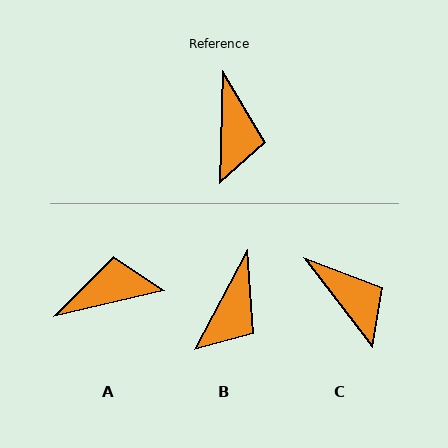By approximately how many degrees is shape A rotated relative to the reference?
Approximately 105 degrees counter-clockwise.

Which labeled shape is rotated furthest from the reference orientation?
A, about 105 degrees away.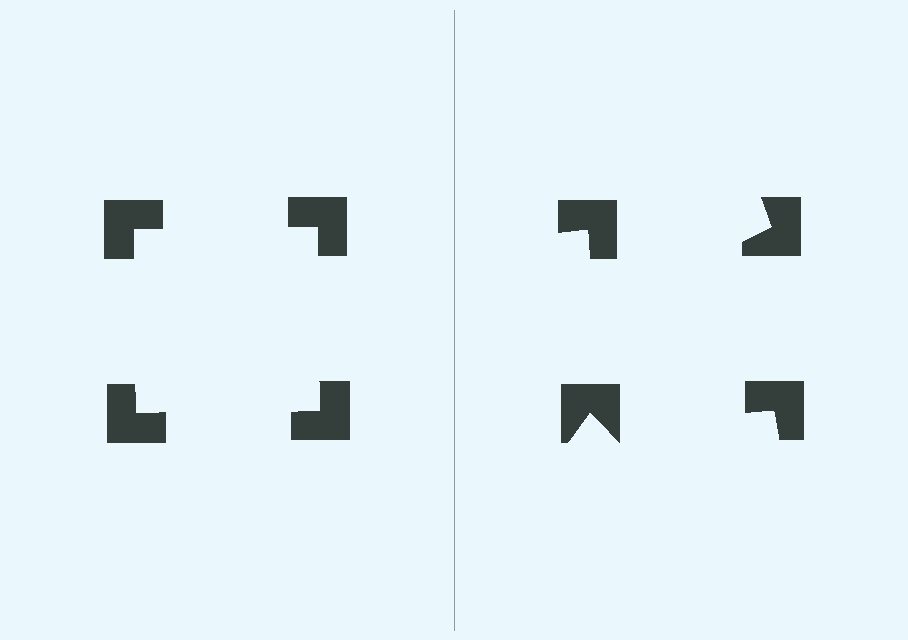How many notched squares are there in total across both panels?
8 — 4 on each side.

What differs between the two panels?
The notched squares are positioned identically on both sides; only the wedge orientations differ. On the left they align to a square; on the right they are misaligned.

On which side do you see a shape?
An illusory square appears on the left side. On the right side the wedge cuts are rotated, so no coherent shape forms.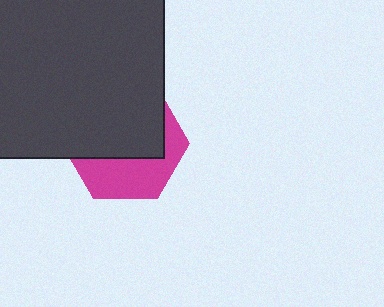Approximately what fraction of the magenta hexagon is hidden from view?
Roughly 60% of the magenta hexagon is hidden behind the dark gray square.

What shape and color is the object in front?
The object in front is a dark gray square.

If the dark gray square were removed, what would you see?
You would see the complete magenta hexagon.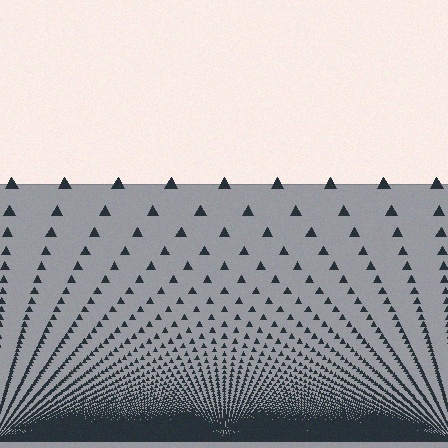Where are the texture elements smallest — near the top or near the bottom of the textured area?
Near the bottom.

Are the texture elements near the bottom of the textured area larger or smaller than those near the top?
Smaller. The gradient is inverted — elements near the bottom are smaller and denser.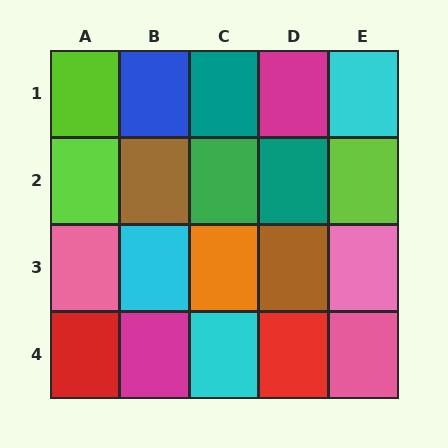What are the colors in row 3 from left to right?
Pink, cyan, orange, brown, pink.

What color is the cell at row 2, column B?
Brown.